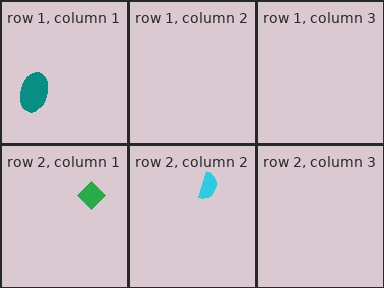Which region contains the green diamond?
The row 2, column 1 region.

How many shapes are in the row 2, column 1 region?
1.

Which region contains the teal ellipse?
The row 1, column 1 region.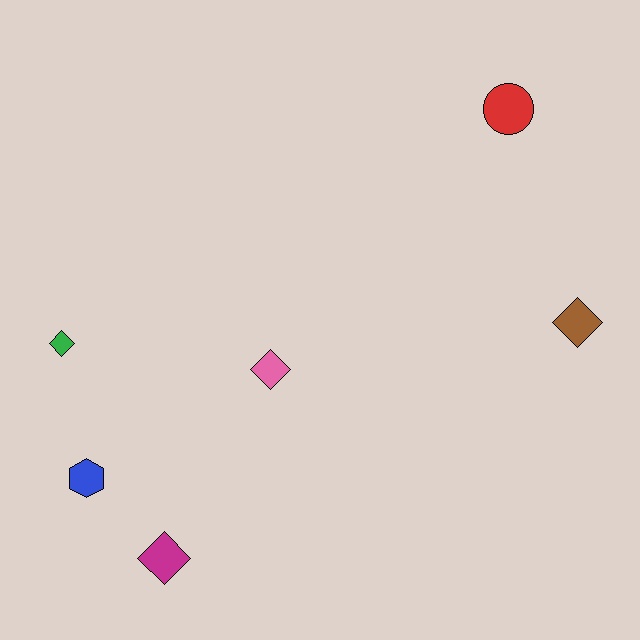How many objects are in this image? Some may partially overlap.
There are 6 objects.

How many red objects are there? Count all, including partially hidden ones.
There is 1 red object.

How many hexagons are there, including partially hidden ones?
There is 1 hexagon.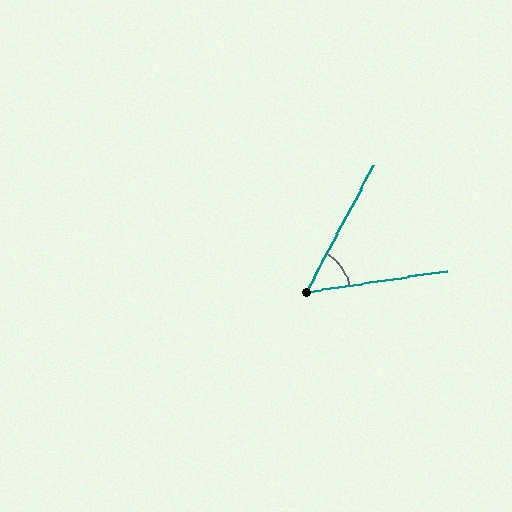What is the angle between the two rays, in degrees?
Approximately 53 degrees.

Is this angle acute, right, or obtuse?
It is acute.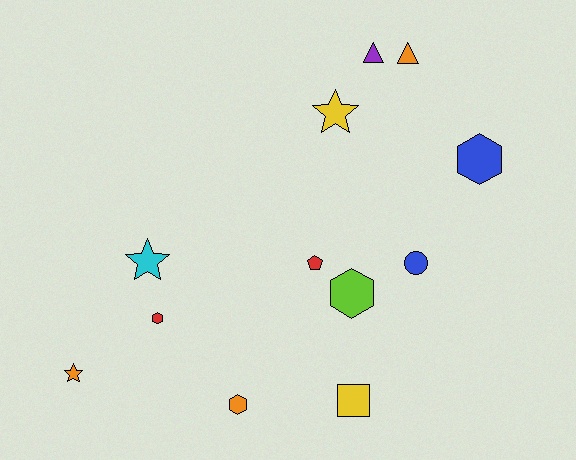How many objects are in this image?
There are 12 objects.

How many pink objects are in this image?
There are no pink objects.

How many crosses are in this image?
There are no crosses.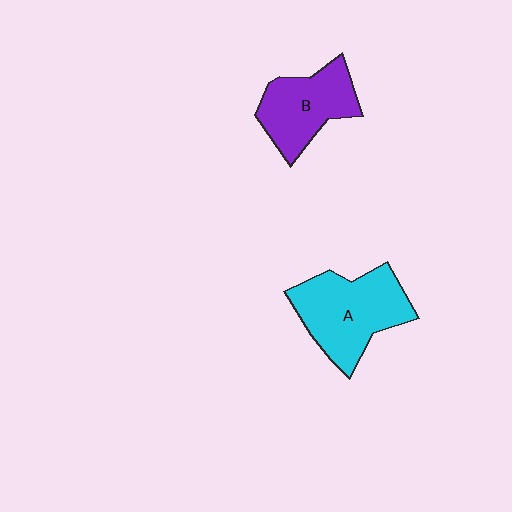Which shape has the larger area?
Shape A (cyan).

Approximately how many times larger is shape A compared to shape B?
Approximately 1.3 times.